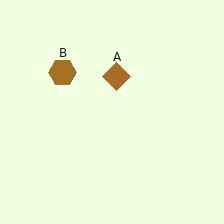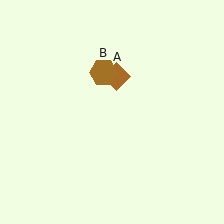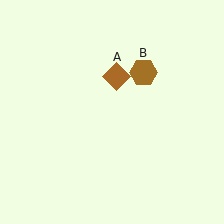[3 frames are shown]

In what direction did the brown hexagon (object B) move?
The brown hexagon (object B) moved right.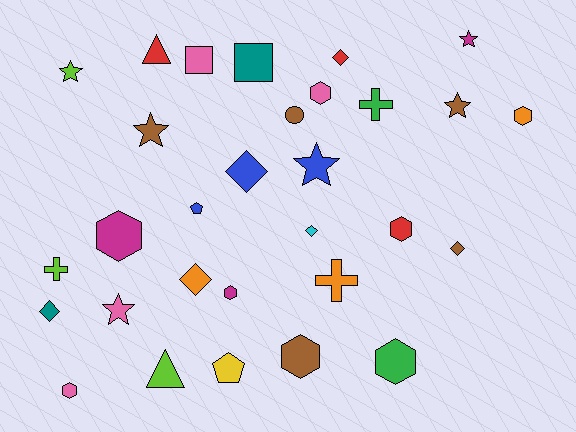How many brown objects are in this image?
There are 5 brown objects.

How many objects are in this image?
There are 30 objects.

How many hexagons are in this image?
There are 8 hexagons.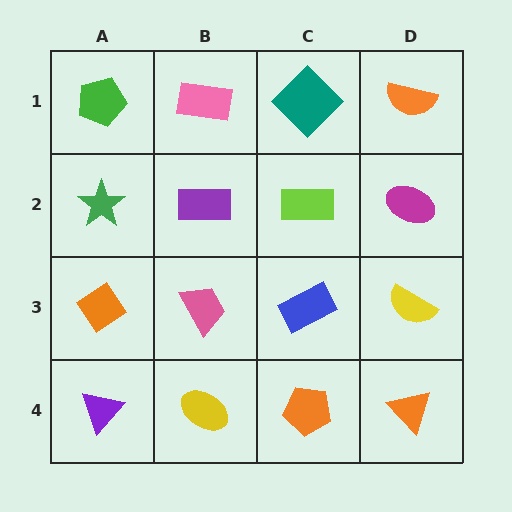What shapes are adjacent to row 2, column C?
A teal diamond (row 1, column C), a blue rectangle (row 3, column C), a purple rectangle (row 2, column B), a magenta ellipse (row 2, column D).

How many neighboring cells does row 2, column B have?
4.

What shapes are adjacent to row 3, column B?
A purple rectangle (row 2, column B), a yellow ellipse (row 4, column B), an orange diamond (row 3, column A), a blue rectangle (row 3, column C).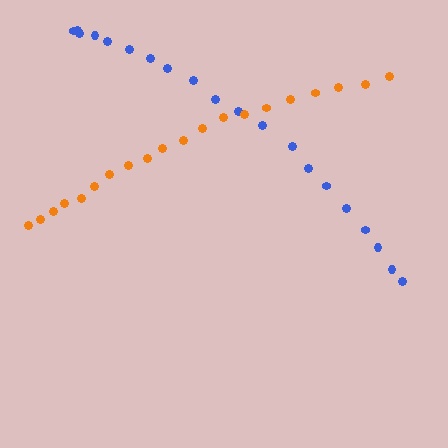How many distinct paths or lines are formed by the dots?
There are 2 distinct paths.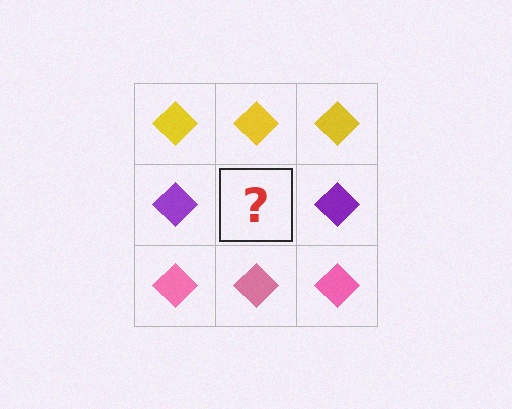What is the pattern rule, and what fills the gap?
The rule is that each row has a consistent color. The gap should be filled with a purple diamond.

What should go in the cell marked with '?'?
The missing cell should contain a purple diamond.